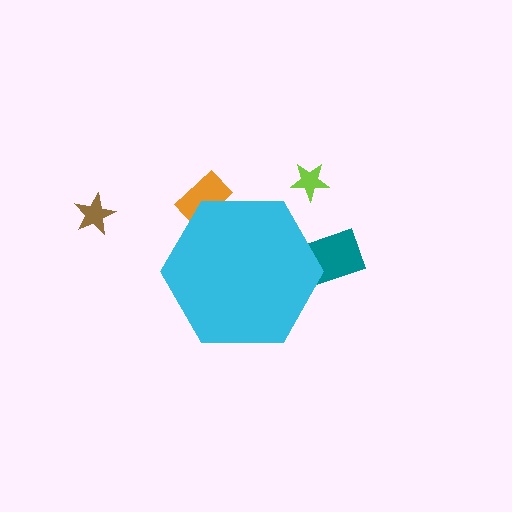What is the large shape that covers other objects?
A cyan hexagon.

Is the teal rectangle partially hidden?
Yes, the teal rectangle is partially hidden behind the cyan hexagon.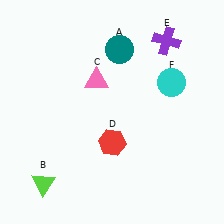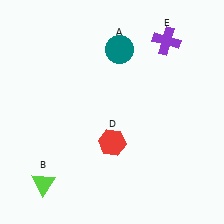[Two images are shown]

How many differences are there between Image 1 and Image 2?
There are 2 differences between the two images.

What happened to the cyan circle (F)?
The cyan circle (F) was removed in Image 2. It was in the top-right area of Image 1.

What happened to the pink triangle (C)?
The pink triangle (C) was removed in Image 2. It was in the top-left area of Image 1.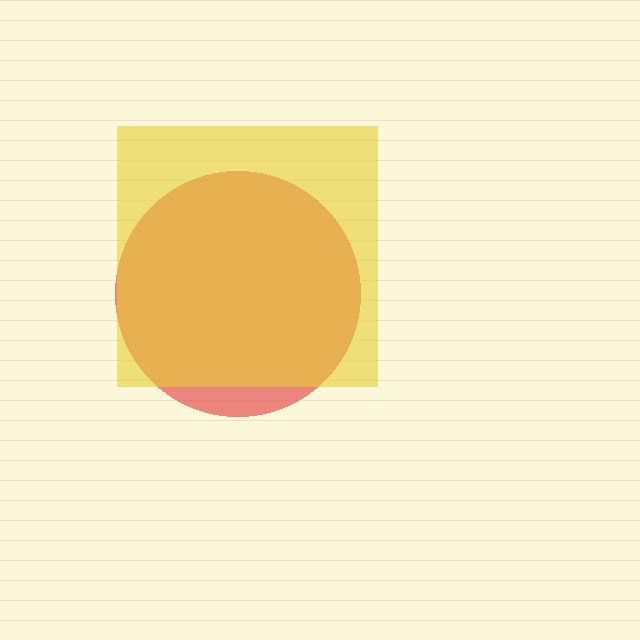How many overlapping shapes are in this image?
There are 2 overlapping shapes in the image.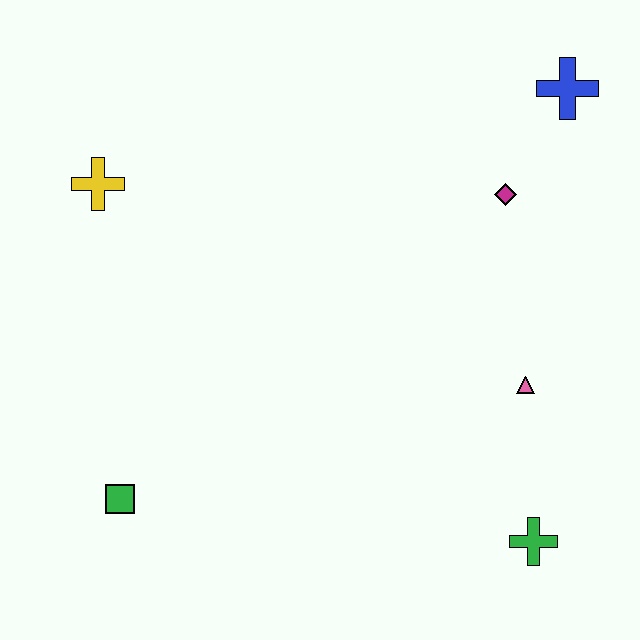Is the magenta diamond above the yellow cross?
No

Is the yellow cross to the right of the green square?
No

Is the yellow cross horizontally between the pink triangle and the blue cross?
No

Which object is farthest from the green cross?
The yellow cross is farthest from the green cross.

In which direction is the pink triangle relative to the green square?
The pink triangle is to the right of the green square.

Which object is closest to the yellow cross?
The green square is closest to the yellow cross.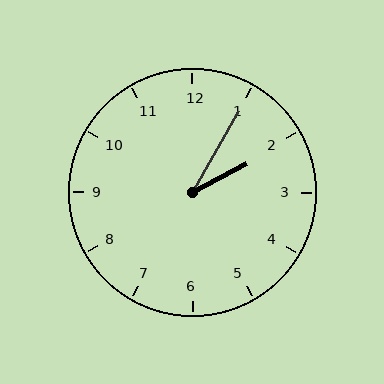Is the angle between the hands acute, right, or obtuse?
It is acute.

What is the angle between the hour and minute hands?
Approximately 32 degrees.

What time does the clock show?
2:05.